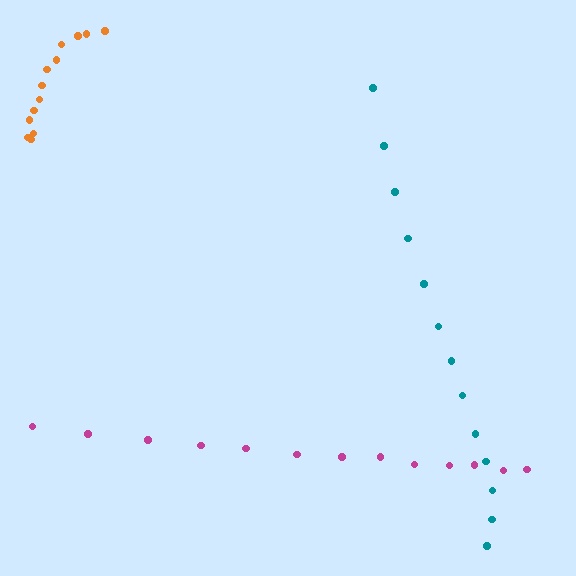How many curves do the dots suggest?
There are 3 distinct paths.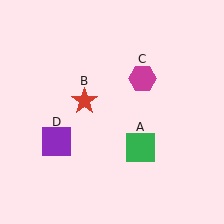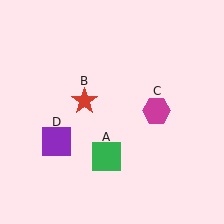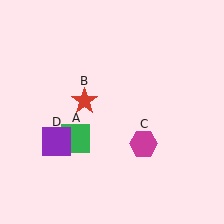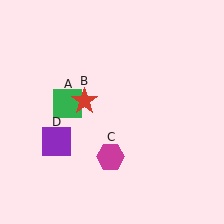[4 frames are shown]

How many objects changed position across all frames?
2 objects changed position: green square (object A), magenta hexagon (object C).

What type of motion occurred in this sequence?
The green square (object A), magenta hexagon (object C) rotated clockwise around the center of the scene.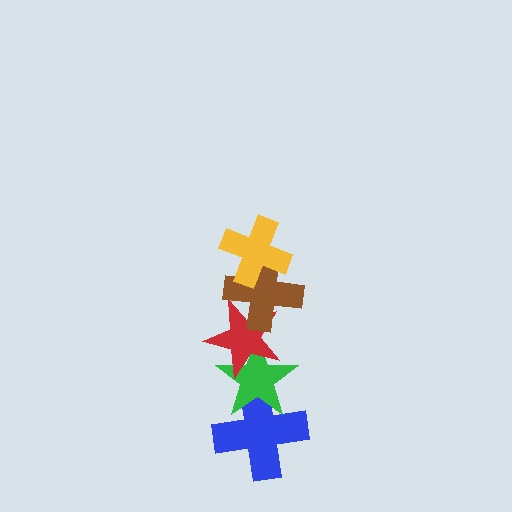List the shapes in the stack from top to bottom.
From top to bottom: the yellow cross, the brown cross, the red star, the green star, the blue cross.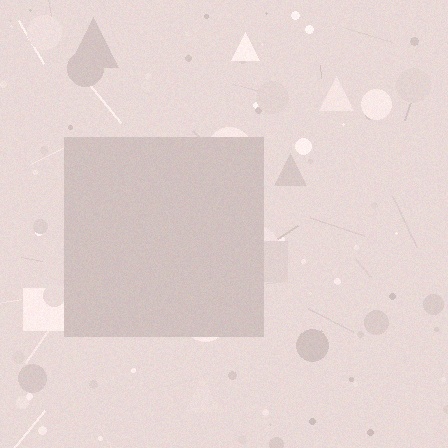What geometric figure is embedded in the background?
A square is embedded in the background.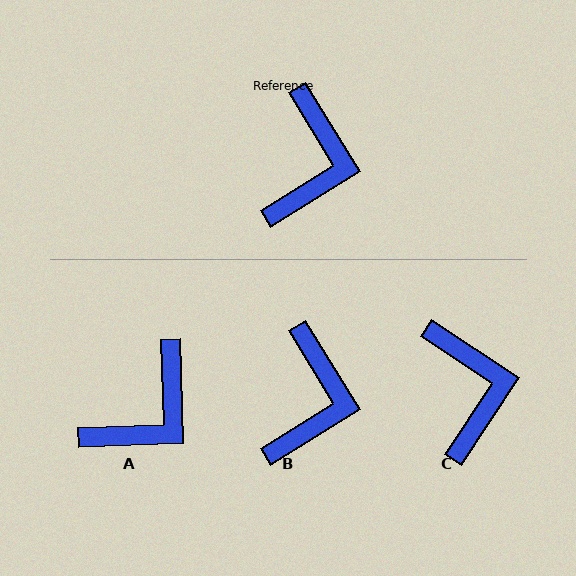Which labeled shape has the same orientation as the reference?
B.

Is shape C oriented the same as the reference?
No, it is off by about 25 degrees.